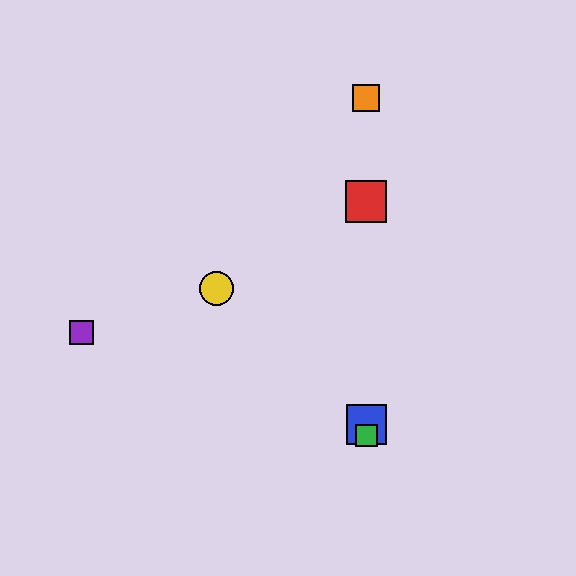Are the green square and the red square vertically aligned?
Yes, both are at x≈366.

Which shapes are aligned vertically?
The red square, the blue square, the green square, the orange square are aligned vertically.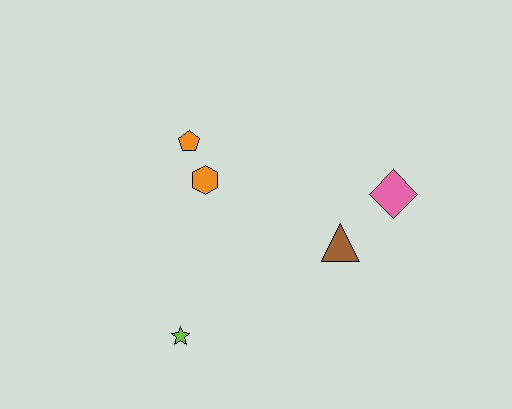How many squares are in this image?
There are no squares.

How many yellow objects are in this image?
There are no yellow objects.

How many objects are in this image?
There are 5 objects.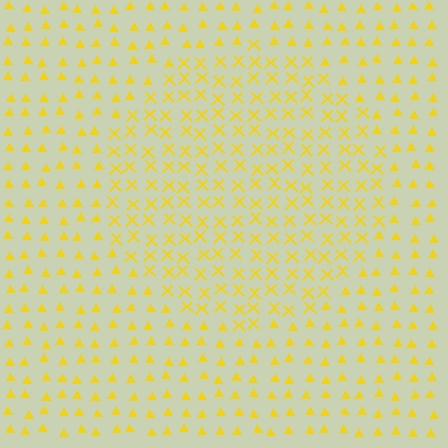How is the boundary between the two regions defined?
The boundary is defined by a change in element shape: X marks inside vs. triangles outside. All elements share the same color and spacing.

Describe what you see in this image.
The image is filled with small yellow elements arranged in a uniform grid. A circle-shaped region contains X marks, while the surrounding area contains triangles. The boundary is defined purely by the change in element shape.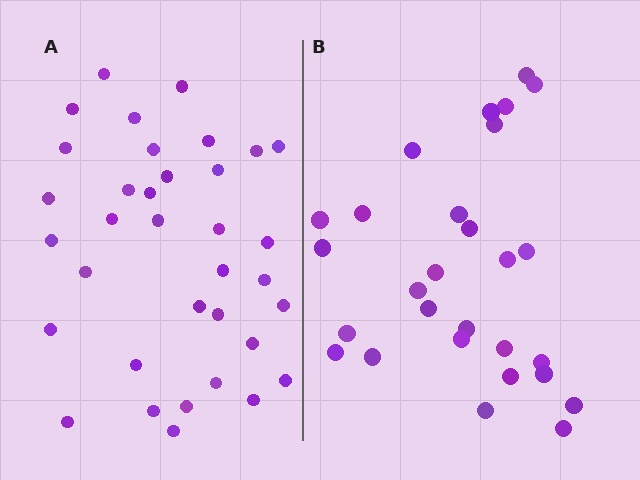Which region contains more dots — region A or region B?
Region A (the left region) has more dots.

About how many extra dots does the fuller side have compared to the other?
Region A has roughly 8 or so more dots than region B.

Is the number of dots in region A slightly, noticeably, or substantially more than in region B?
Region A has noticeably more, but not dramatically so. The ratio is roughly 1.2 to 1.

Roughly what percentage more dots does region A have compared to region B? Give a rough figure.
About 25% more.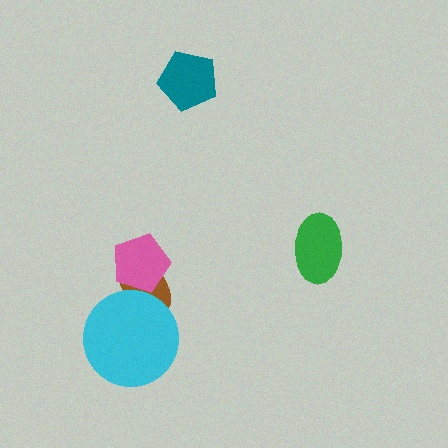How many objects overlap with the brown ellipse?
2 objects overlap with the brown ellipse.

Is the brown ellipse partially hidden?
Yes, it is partially covered by another shape.